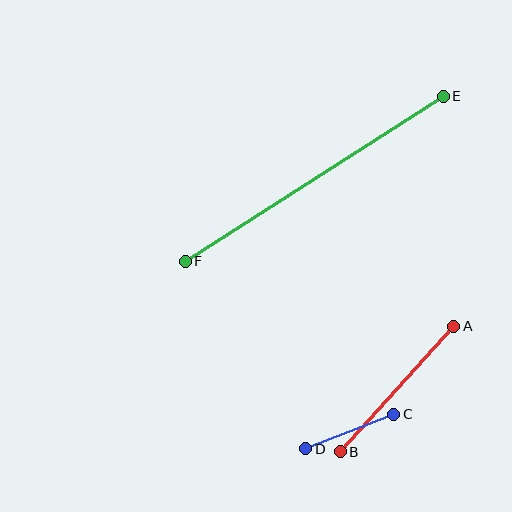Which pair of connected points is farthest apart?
Points E and F are farthest apart.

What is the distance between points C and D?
The distance is approximately 94 pixels.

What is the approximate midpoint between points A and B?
The midpoint is at approximately (397, 389) pixels.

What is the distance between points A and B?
The distance is approximately 169 pixels.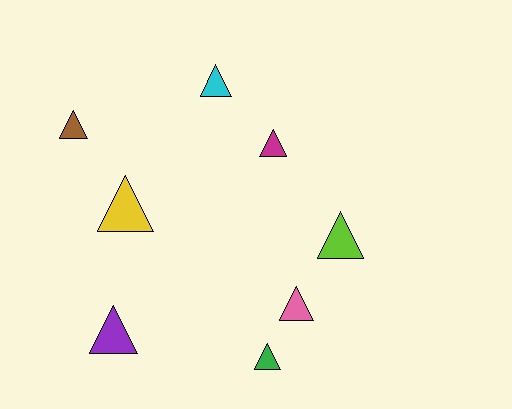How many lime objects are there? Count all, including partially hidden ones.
There is 1 lime object.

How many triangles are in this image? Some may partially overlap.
There are 8 triangles.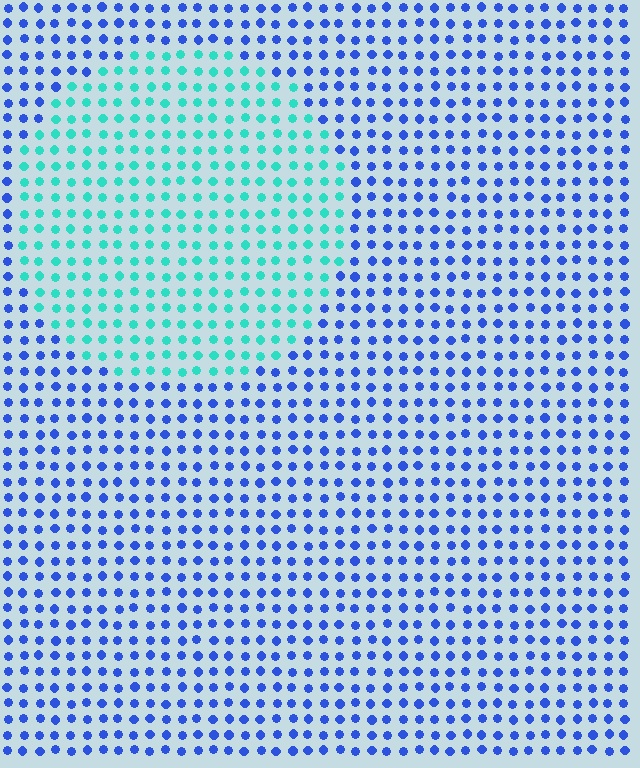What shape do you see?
I see a circle.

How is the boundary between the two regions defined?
The boundary is defined purely by a slight shift in hue (about 57 degrees). Spacing, size, and orientation are identical on both sides.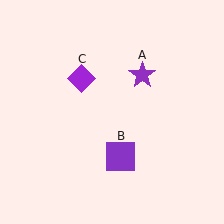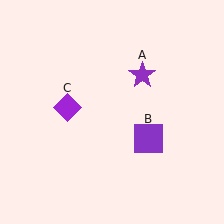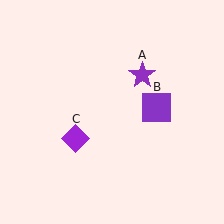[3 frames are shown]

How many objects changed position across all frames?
2 objects changed position: purple square (object B), purple diamond (object C).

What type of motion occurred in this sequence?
The purple square (object B), purple diamond (object C) rotated counterclockwise around the center of the scene.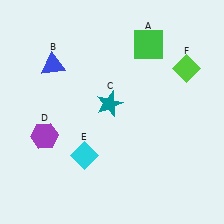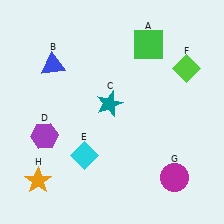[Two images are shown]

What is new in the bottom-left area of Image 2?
An orange star (H) was added in the bottom-left area of Image 2.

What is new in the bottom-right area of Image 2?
A magenta circle (G) was added in the bottom-right area of Image 2.